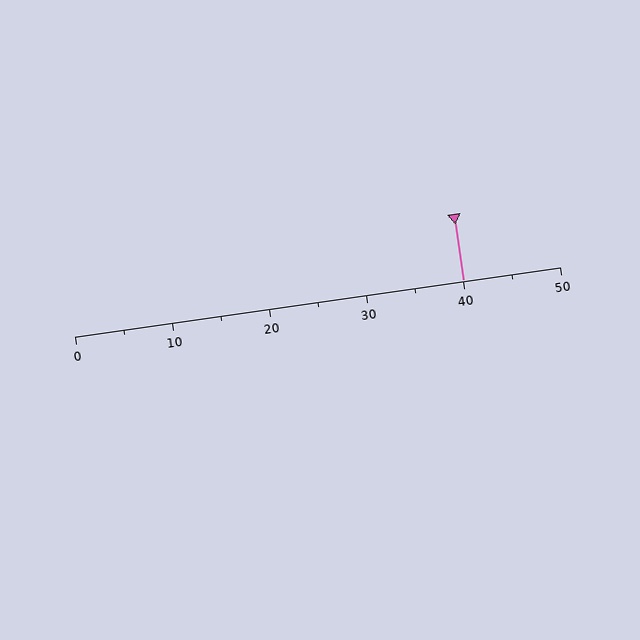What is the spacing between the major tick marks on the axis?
The major ticks are spaced 10 apart.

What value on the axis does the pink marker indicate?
The marker indicates approximately 40.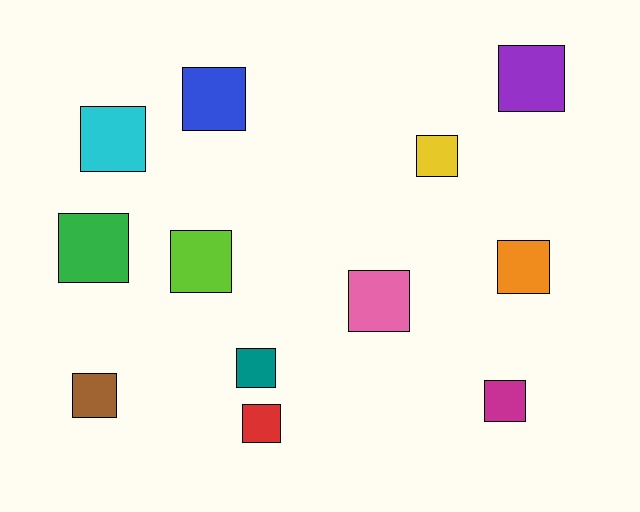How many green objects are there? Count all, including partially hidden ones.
There is 1 green object.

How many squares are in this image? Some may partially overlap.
There are 12 squares.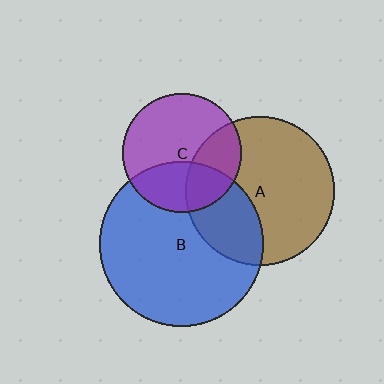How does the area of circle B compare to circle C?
Approximately 1.9 times.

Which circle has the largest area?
Circle B (blue).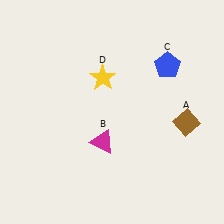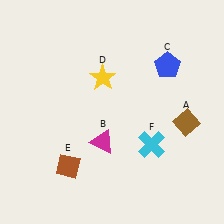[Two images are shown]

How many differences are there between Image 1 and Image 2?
There are 2 differences between the two images.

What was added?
A brown diamond (E), a cyan cross (F) were added in Image 2.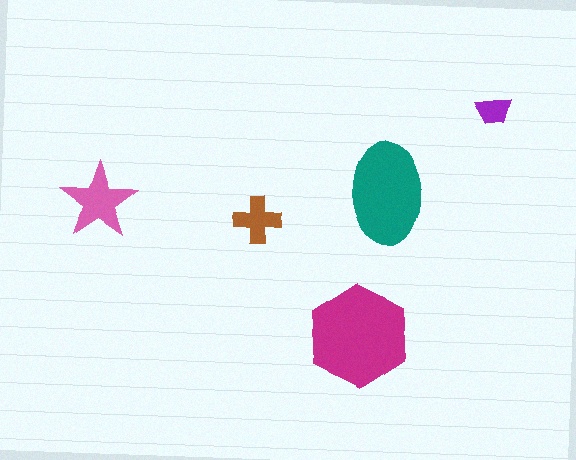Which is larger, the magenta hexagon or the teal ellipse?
The magenta hexagon.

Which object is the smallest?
The purple trapezoid.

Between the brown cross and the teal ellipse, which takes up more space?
The teal ellipse.